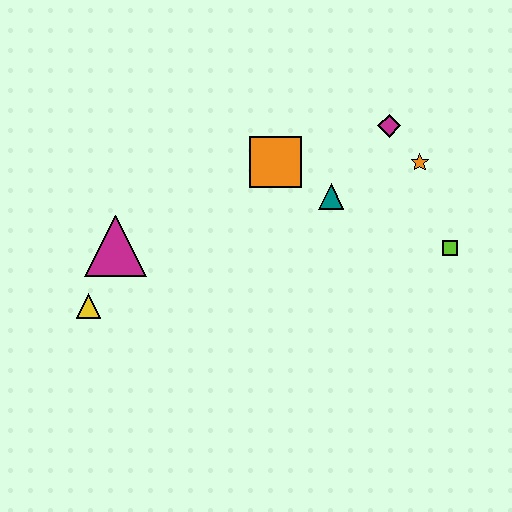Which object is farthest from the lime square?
The yellow triangle is farthest from the lime square.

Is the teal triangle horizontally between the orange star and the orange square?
Yes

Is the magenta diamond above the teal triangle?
Yes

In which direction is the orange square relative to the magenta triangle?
The orange square is to the right of the magenta triangle.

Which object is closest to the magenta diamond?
The orange star is closest to the magenta diamond.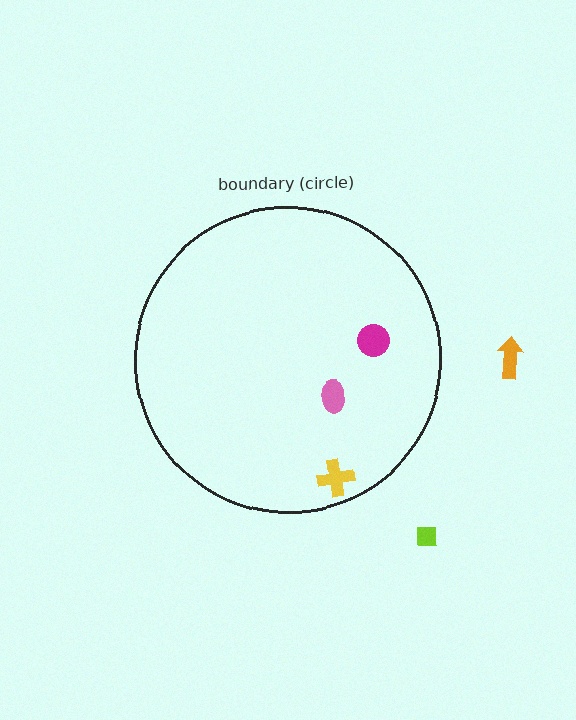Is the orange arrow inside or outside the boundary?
Outside.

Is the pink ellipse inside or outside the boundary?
Inside.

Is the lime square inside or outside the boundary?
Outside.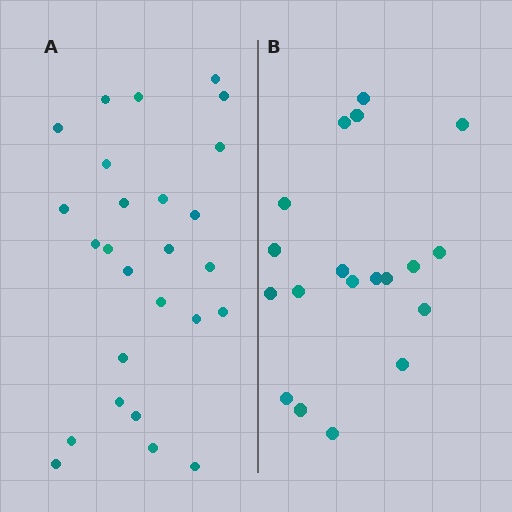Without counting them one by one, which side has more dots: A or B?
Region A (the left region) has more dots.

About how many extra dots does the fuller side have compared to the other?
Region A has roughly 8 or so more dots than region B.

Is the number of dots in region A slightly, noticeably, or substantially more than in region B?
Region A has noticeably more, but not dramatically so. The ratio is roughly 1.4 to 1.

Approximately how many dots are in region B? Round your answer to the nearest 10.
About 20 dots. (The exact count is 19, which rounds to 20.)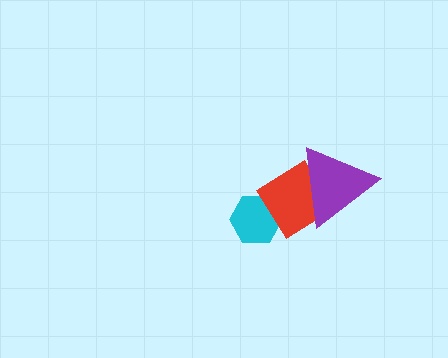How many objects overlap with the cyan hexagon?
1 object overlaps with the cyan hexagon.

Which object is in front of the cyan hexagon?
The red diamond is in front of the cyan hexagon.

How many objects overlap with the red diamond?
2 objects overlap with the red diamond.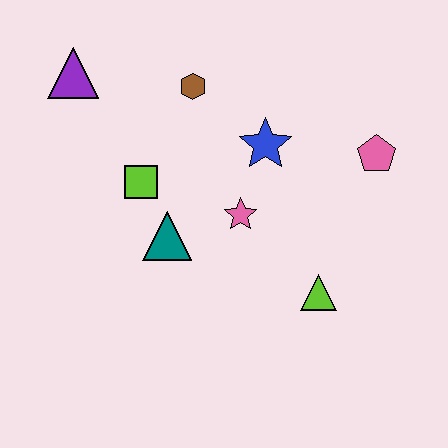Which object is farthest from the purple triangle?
The lime triangle is farthest from the purple triangle.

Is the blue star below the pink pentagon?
No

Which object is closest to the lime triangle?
The pink star is closest to the lime triangle.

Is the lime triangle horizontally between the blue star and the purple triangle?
No